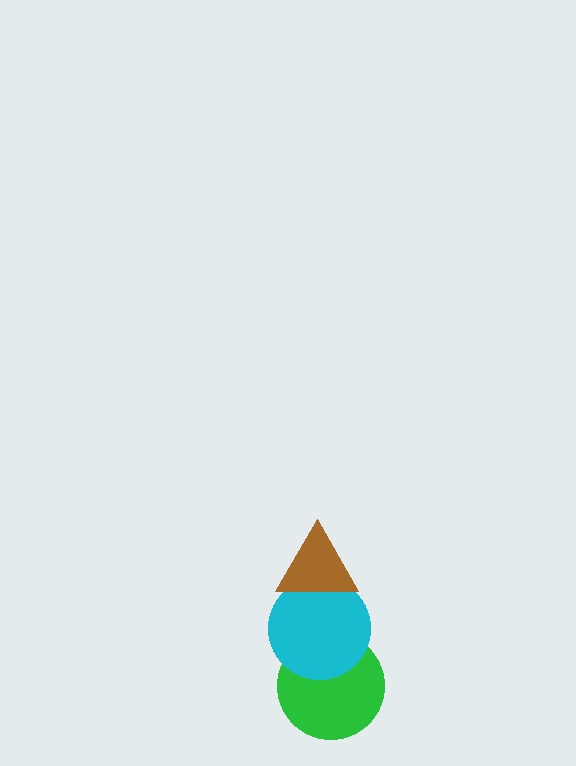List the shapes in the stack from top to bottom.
From top to bottom: the brown triangle, the cyan circle, the green circle.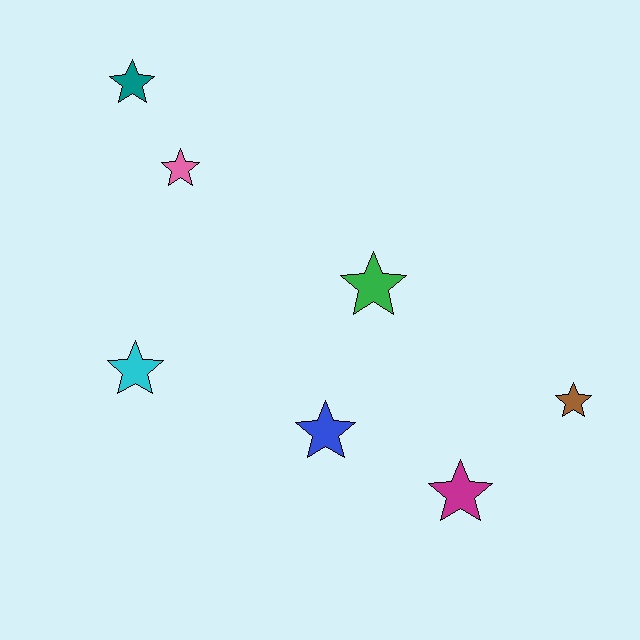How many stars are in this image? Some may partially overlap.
There are 7 stars.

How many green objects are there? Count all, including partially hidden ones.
There is 1 green object.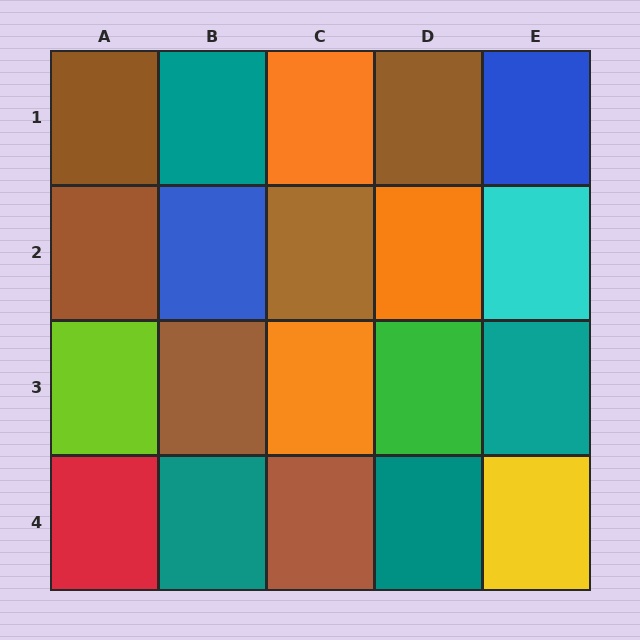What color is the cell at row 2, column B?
Blue.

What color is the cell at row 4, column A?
Red.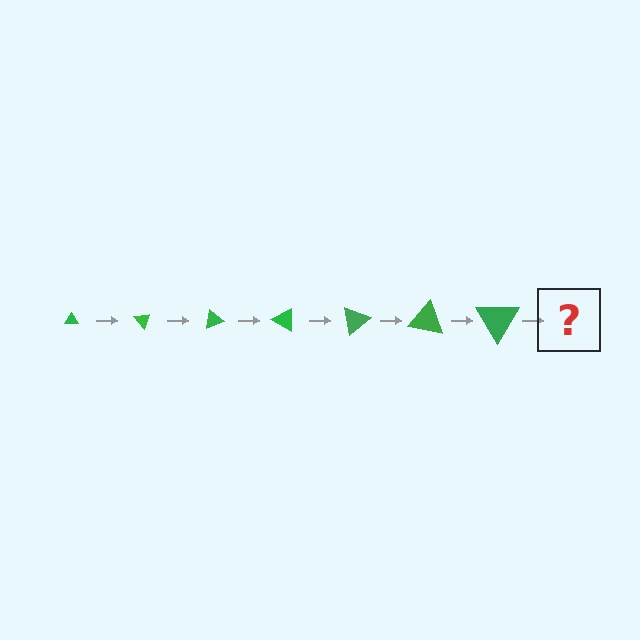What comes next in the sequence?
The next element should be a triangle, larger than the previous one and rotated 350 degrees from the start.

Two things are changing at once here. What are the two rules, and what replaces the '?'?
The two rules are that the triangle grows larger each step and it rotates 50 degrees each step. The '?' should be a triangle, larger than the previous one and rotated 350 degrees from the start.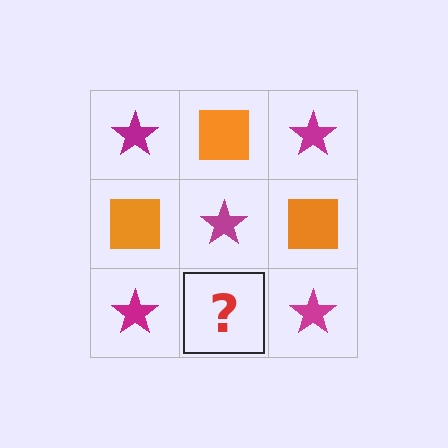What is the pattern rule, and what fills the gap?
The rule is that it alternates magenta star and orange square in a checkerboard pattern. The gap should be filled with an orange square.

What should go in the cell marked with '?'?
The missing cell should contain an orange square.